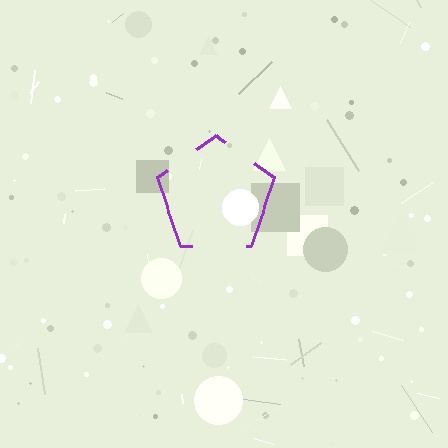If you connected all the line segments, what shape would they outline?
They would outline a pentagon.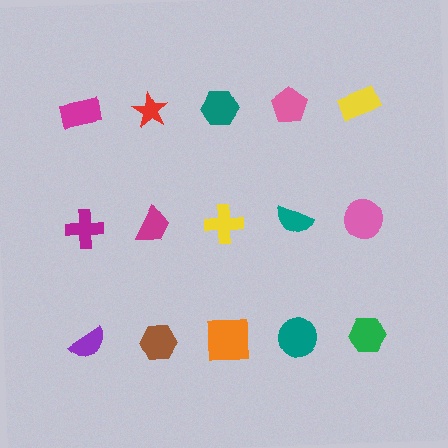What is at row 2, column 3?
A yellow cross.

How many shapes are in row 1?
5 shapes.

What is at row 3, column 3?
An orange square.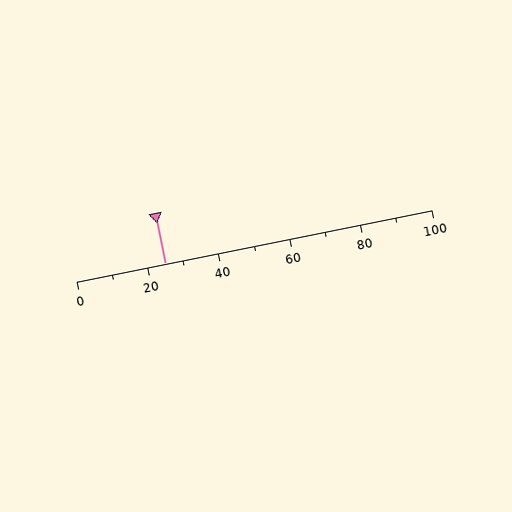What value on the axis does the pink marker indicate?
The marker indicates approximately 25.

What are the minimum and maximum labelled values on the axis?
The axis runs from 0 to 100.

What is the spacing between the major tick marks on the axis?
The major ticks are spaced 20 apart.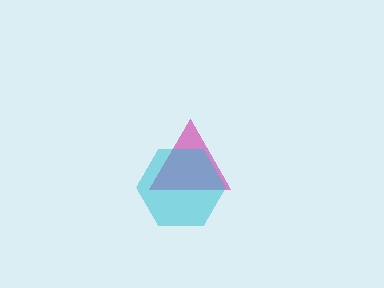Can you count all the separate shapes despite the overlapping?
Yes, there are 2 separate shapes.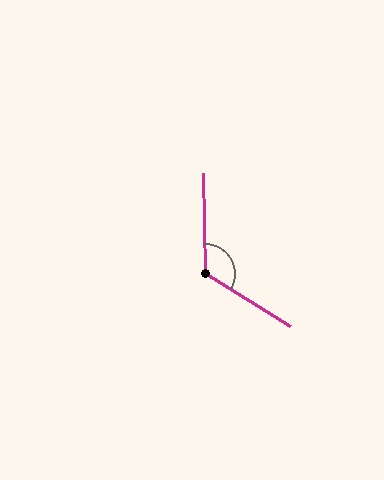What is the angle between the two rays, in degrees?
Approximately 123 degrees.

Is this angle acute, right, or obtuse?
It is obtuse.